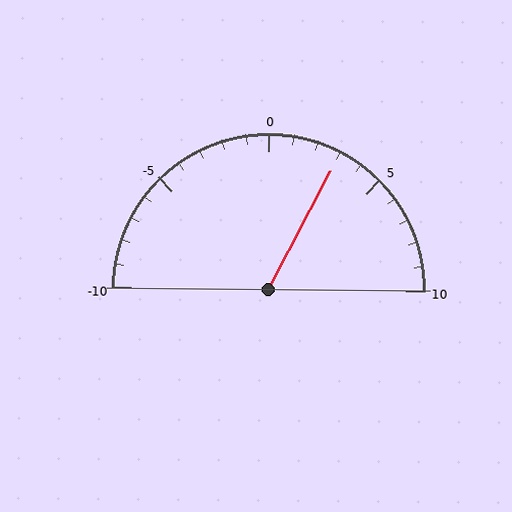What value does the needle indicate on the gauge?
The needle indicates approximately 3.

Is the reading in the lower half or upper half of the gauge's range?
The reading is in the upper half of the range (-10 to 10).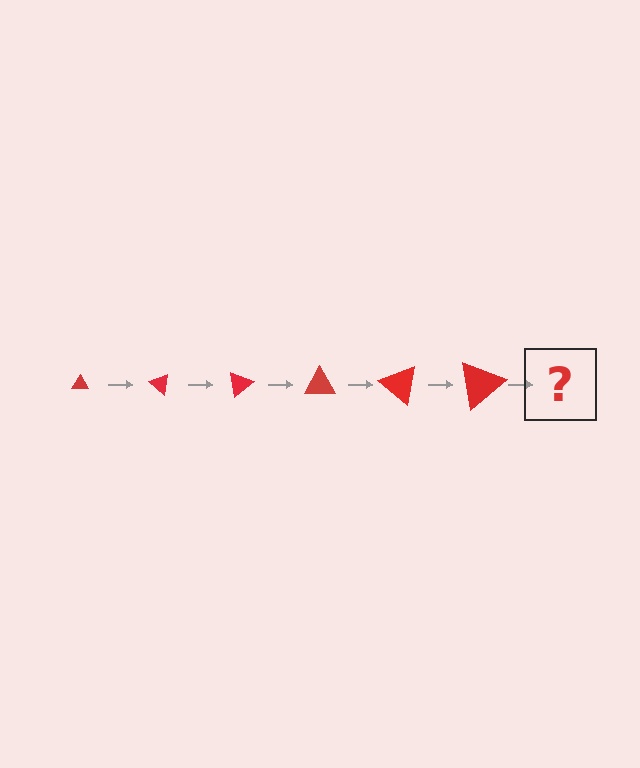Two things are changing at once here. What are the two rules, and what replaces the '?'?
The two rules are that the triangle grows larger each step and it rotates 40 degrees each step. The '?' should be a triangle, larger than the previous one and rotated 240 degrees from the start.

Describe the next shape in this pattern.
It should be a triangle, larger than the previous one and rotated 240 degrees from the start.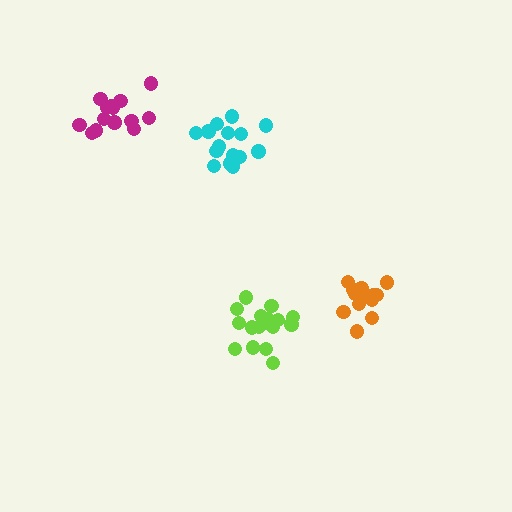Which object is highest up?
The magenta cluster is topmost.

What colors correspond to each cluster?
The clusters are colored: orange, cyan, magenta, lime.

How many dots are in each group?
Group 1: 13 dots, Group 2: 15 dots, Group 3: 14 dots, Group 4: 17 dots (59 total).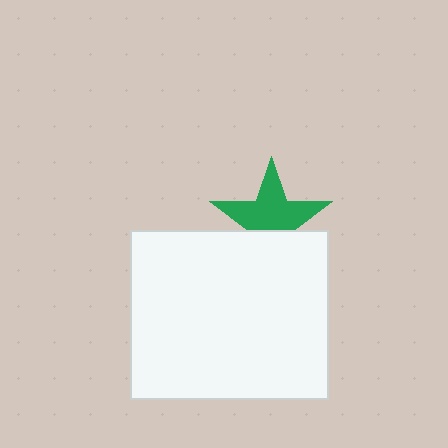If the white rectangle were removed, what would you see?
You would see the complete green star.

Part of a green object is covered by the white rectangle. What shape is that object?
It is a star.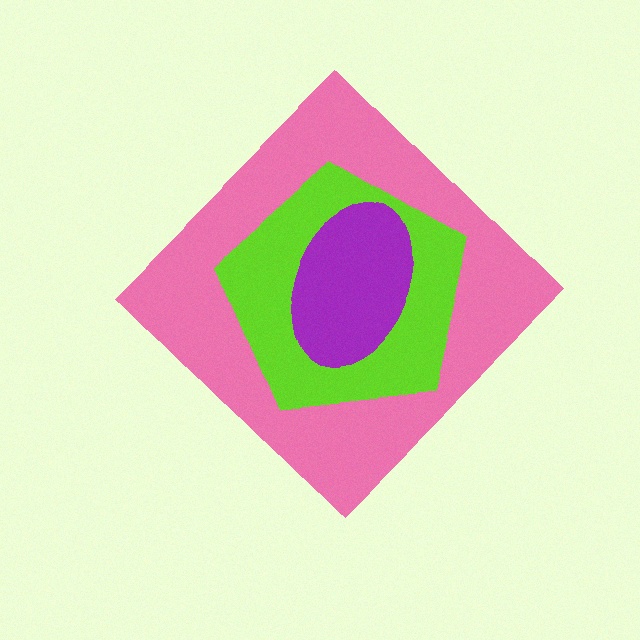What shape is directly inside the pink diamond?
The lime pentagon.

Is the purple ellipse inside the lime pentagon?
Yes.